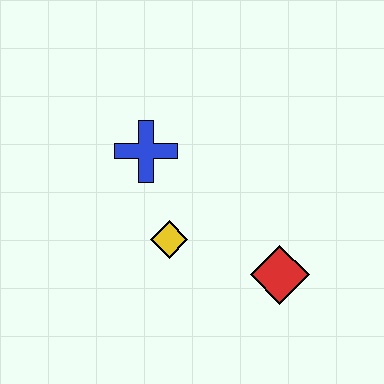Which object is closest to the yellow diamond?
The blue cross is closest to the yellow diamond.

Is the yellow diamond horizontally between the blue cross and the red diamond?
Yes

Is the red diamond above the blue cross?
No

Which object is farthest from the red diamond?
The blue cross is farthest from the red diamond.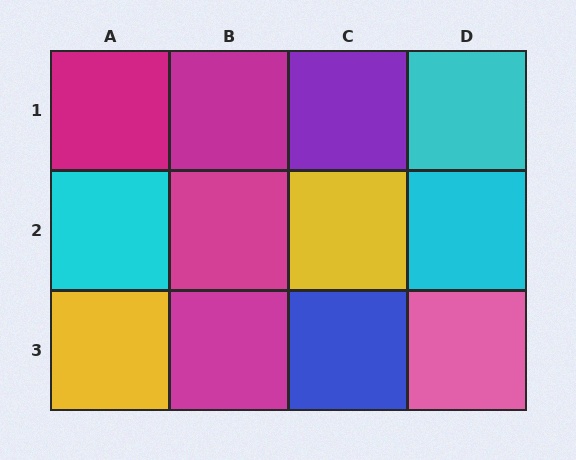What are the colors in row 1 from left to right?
Magenta, magenta, purple, cyan.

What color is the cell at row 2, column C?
Yellow.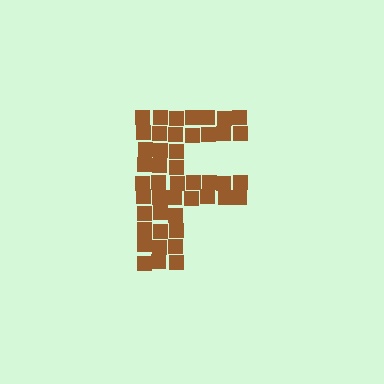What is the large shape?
The large shape is the letter F.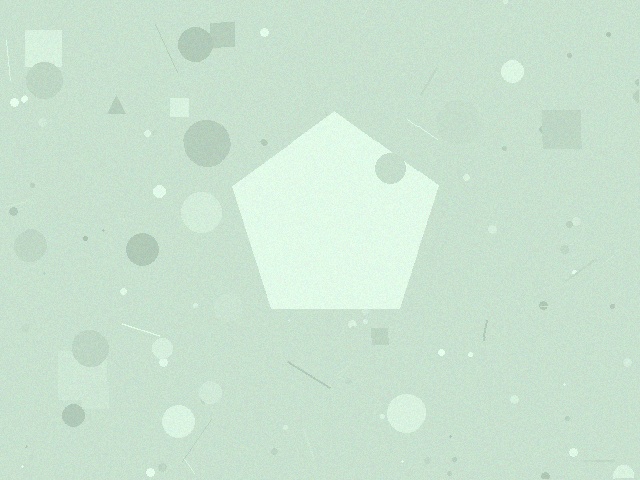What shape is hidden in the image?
A pentagon is hidden in the image.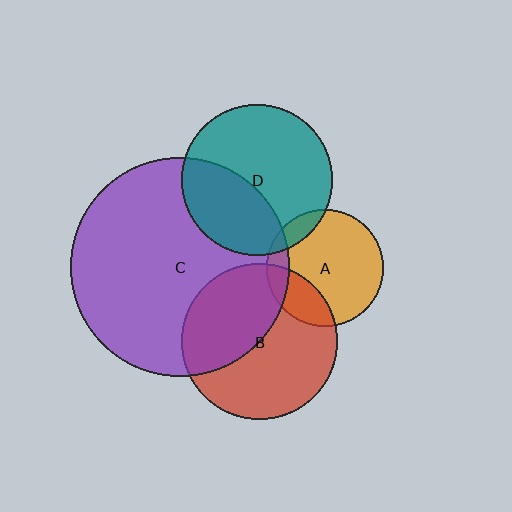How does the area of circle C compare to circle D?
Approximately 2.1 times.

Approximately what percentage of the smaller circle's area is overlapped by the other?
Approximately 25%.